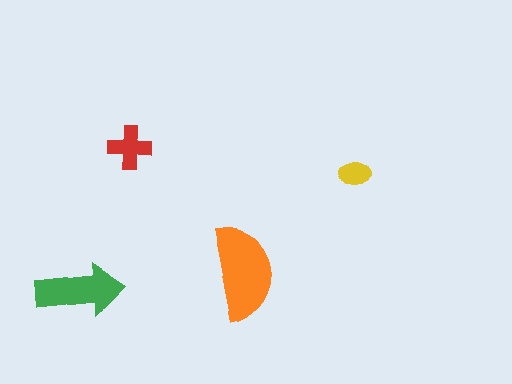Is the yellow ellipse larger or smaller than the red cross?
Smaller.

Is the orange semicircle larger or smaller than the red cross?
Larger.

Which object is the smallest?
The yellow ellipse.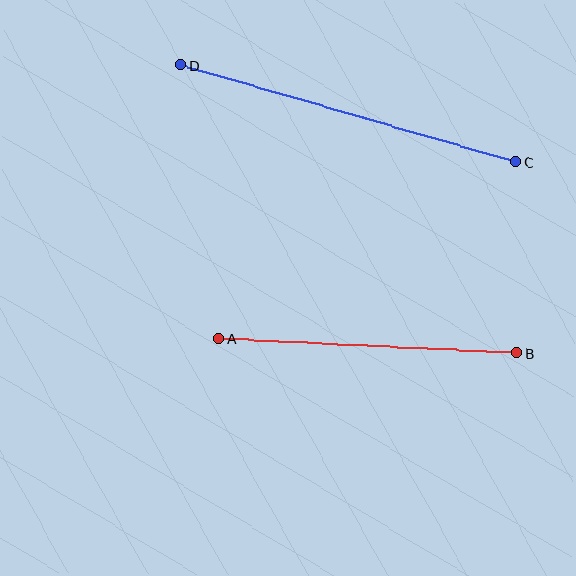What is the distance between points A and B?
The distance is approximately 298 pixels.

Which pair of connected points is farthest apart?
Points C and D are farthest apart.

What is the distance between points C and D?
The distance is approximately 348 pixels.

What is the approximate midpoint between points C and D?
The midpoint is at approximately (348, 114) pixels.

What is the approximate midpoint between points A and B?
The midpoint is at approximately (368, 346) pixels.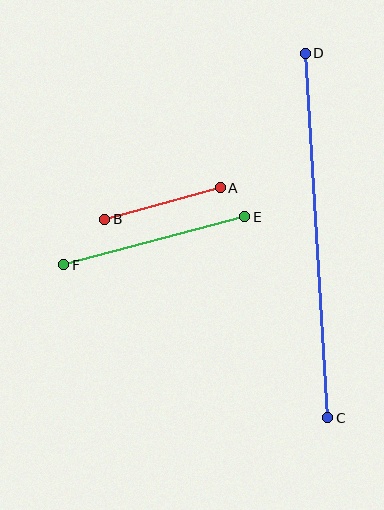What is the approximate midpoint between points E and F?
The midpoint is at approximately (154, 241) pixels.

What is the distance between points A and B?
The distance is approximately 120 pixels.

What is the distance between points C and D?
The distance is approximately 365 pixels.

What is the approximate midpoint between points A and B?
The midpoint is at approximately (163, 204) pixels.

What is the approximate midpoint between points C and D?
The midpoint is at approximately (317, 236) pixels.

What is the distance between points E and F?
The distance is approximately 187 pixels.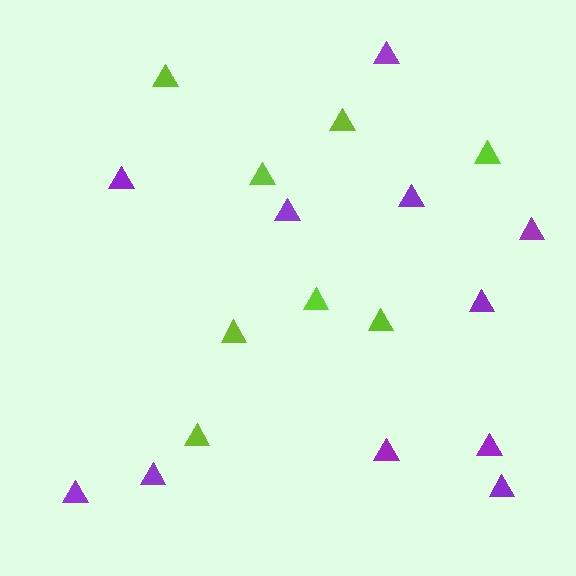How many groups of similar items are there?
There are 2 groups: one group of purple triangles (11) and one group of lime triangles (8).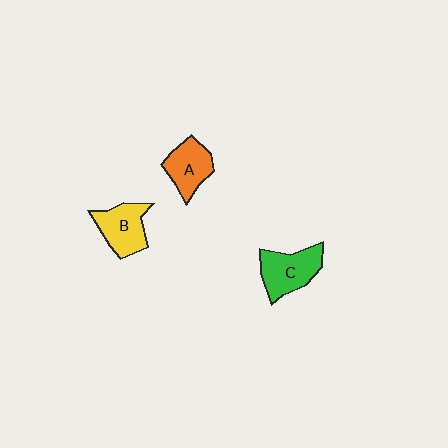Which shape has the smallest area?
Shape A (orange).